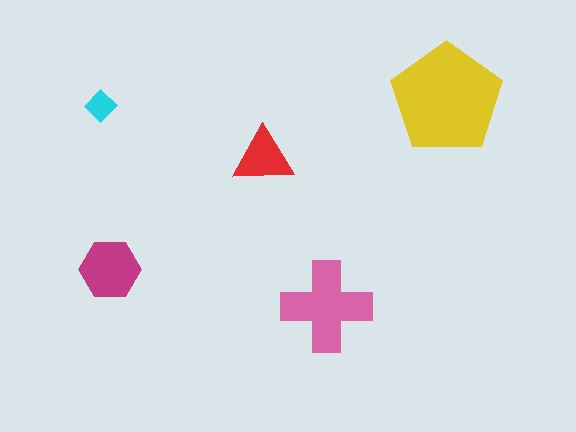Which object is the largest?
The yellow pentagon.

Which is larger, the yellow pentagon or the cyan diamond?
The yellow pentagon.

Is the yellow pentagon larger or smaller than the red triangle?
Larger.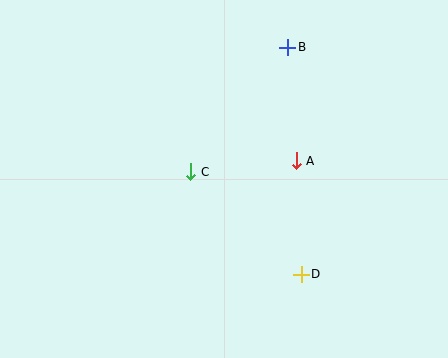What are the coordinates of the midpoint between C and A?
The midpoint between C and A is at (244, 166).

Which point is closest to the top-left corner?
Point C is closest to the top-left corner.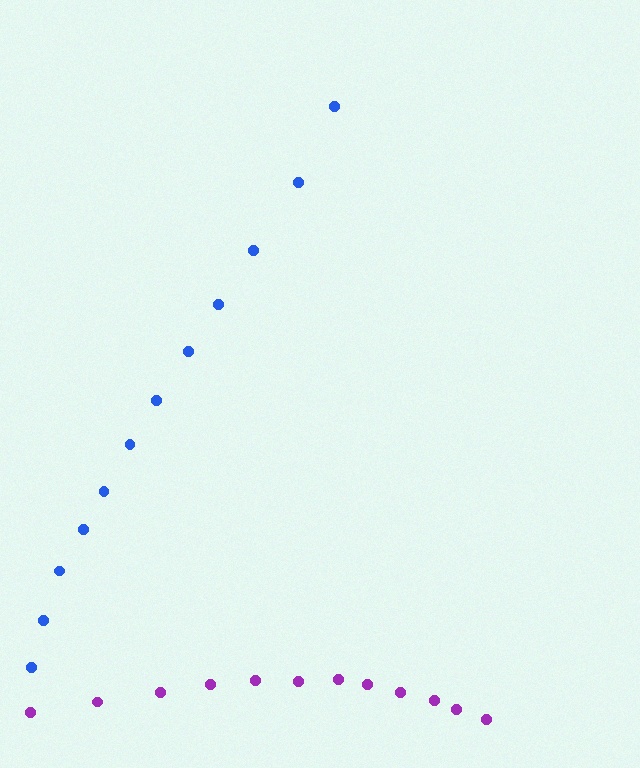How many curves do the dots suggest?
There are 2 distinct paths.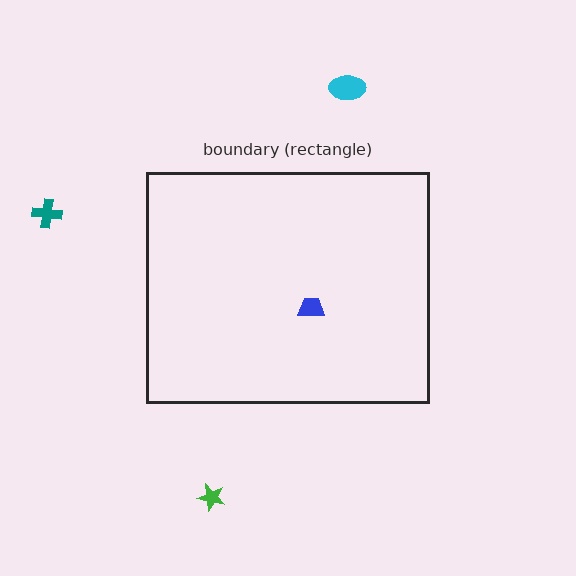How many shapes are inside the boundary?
1 inside, 3 outside.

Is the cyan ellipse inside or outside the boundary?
Outside.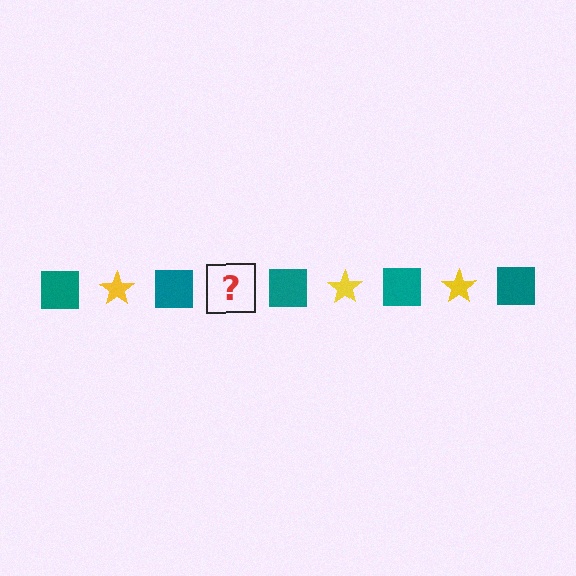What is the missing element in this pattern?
The missing element is a yellow star.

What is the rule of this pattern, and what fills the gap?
The rule is that the pattern alternates between teal square and yellow star. The gap should be filled with a yellow star.